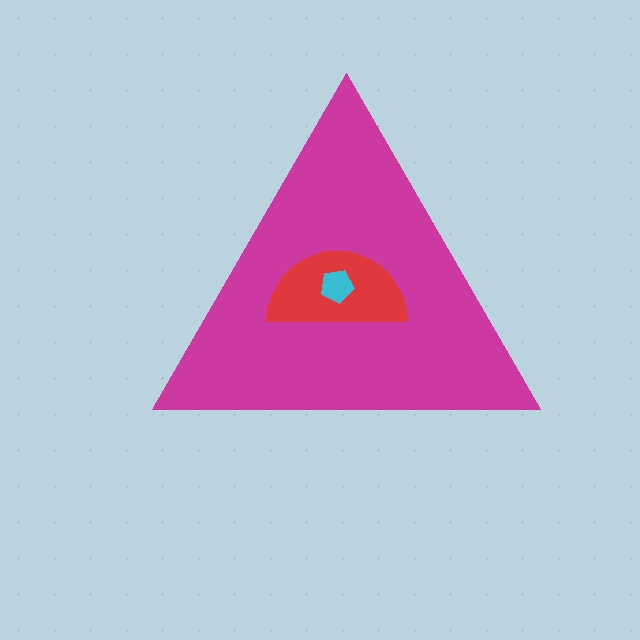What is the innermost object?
The cyan pentagon.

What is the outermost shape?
The magenta triangle.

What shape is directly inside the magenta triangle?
The red semicircle.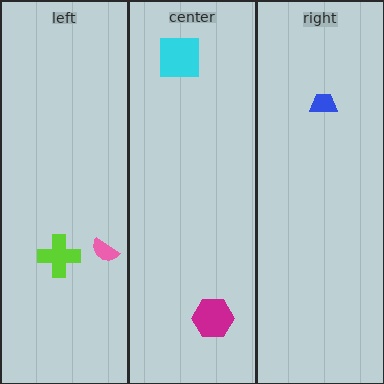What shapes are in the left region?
The pink semicircle, the lime cross.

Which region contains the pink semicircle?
The left region.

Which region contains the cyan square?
The center region.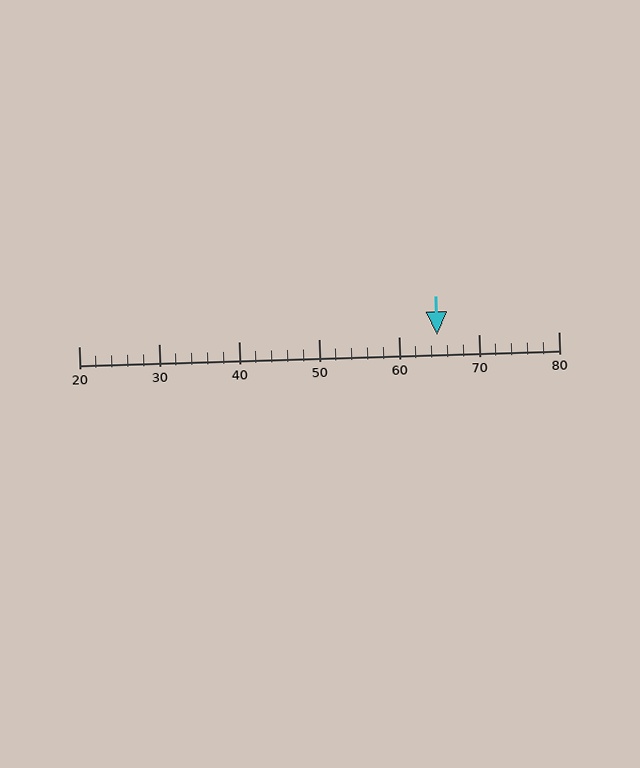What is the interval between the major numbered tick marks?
The major tick marks are spaced 10 units apart.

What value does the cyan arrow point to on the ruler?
The cyan arrow points to approximately 65.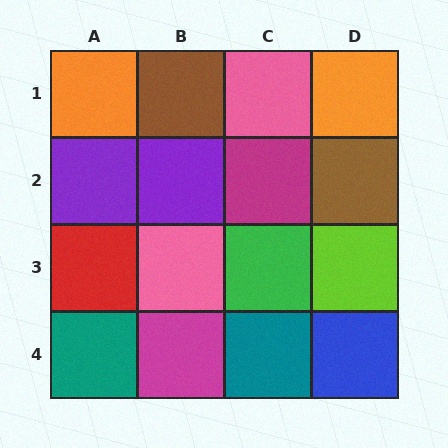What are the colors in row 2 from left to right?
Purple, purple, magenta, brown.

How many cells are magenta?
2 cells are magenta.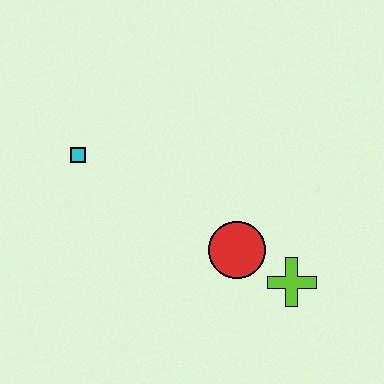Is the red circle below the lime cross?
No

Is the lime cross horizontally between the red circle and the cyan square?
No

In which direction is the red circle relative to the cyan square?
The red circle is to the right of the cyan square.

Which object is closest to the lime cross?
The red circle is closest to the lime cross.